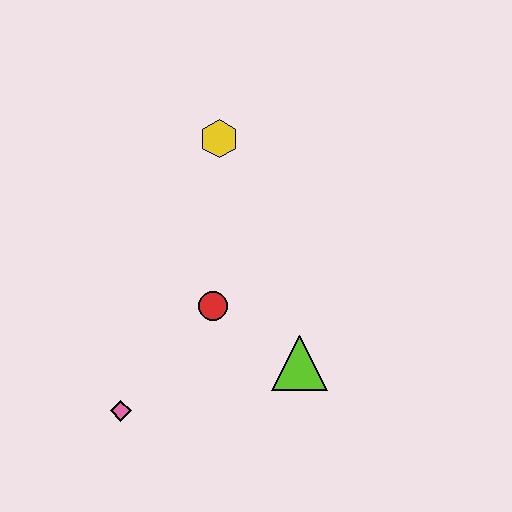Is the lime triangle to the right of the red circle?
Yes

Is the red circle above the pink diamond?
Yes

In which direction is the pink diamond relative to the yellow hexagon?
The pink diamond is below the yellow hexagon.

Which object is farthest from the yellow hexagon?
The pink diamond is farthest from the yellow hexagon.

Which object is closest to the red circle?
The lime triangle is closest to the red circle.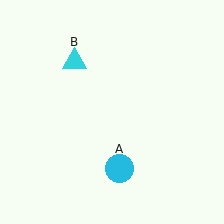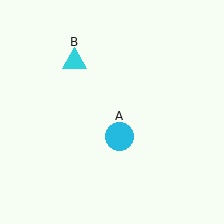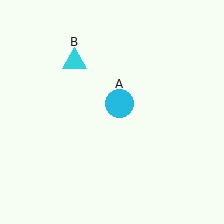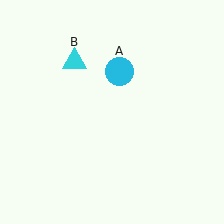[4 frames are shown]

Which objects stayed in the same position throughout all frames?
Cyan triangle (object B) remained stationary.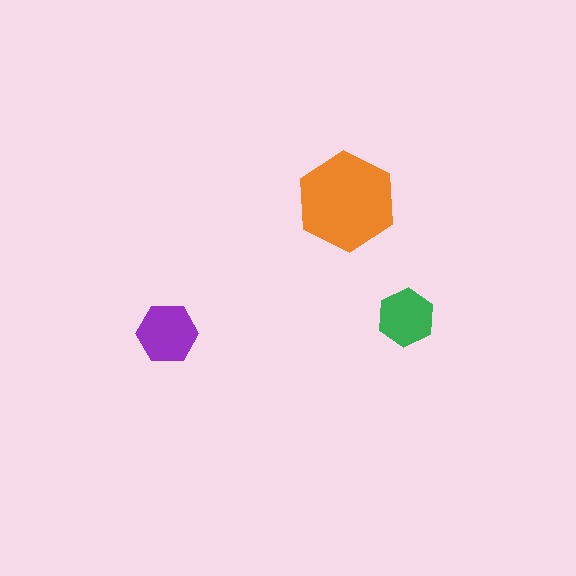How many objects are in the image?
There are 3 objects in the image.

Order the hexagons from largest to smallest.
the orange one, the purple one, the green one.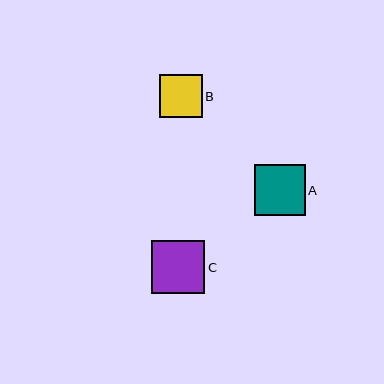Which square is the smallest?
Square B is the smallest with a size of approximately 42 pixels.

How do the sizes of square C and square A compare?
Square C and square A are approximately the same size.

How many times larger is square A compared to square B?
Square A is approximately 1.2 times the size of square B.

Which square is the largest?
Square C is the largest with a size of approximately 53 pixels.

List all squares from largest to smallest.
From largest to smallest: C, A, B.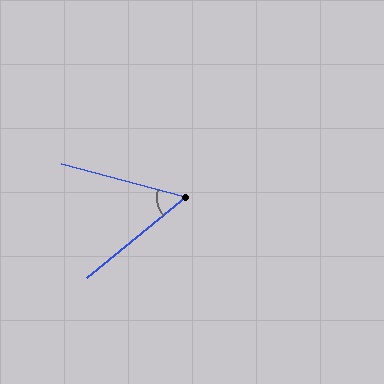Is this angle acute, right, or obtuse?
It is acute.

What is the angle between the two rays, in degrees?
Approximately 54 degrees.